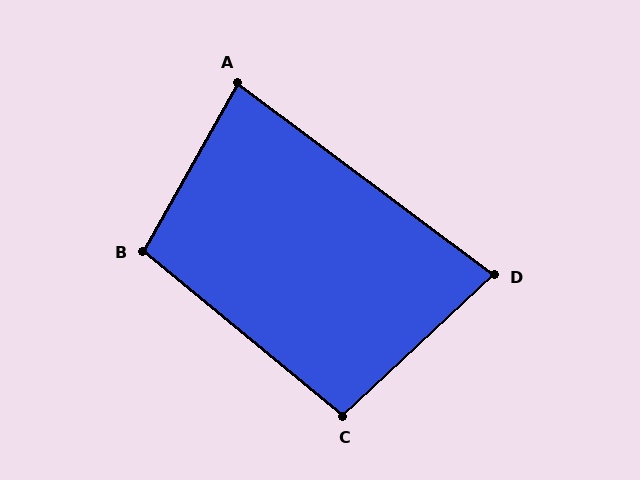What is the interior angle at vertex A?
Approximately 83 degrees (acute).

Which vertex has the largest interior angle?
B, at approximately 100 degrees.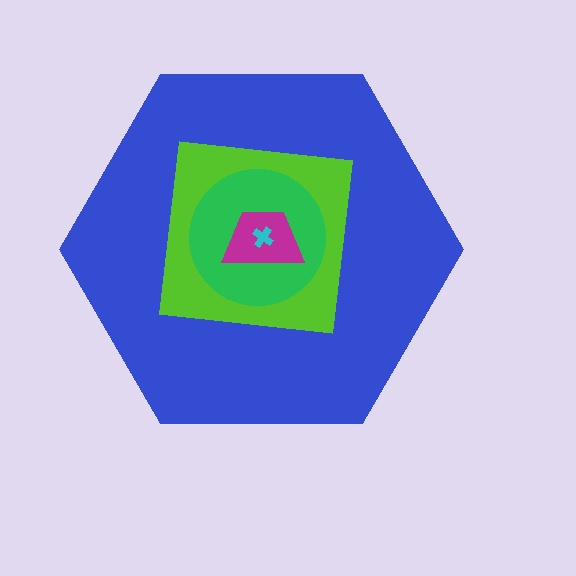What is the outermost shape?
The blue hexagon.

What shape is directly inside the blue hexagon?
The lime square.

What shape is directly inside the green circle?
The magenta trapezoid.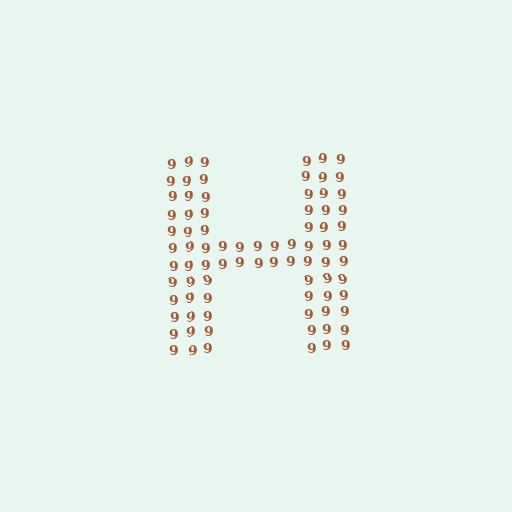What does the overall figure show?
The overall figure shows the letter H.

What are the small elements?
The small elements are digit 9's.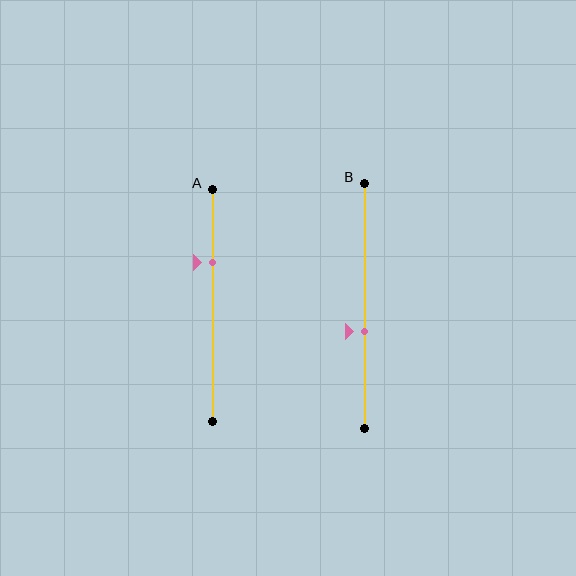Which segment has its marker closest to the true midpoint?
Segment B has its marker closest to the true midpoint.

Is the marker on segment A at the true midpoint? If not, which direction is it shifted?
No, the marker on segment A is shifted upward by about 19% of the segment length.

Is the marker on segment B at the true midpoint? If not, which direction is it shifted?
No, the marker on segment B is shifted downward by about 10% of the segment length.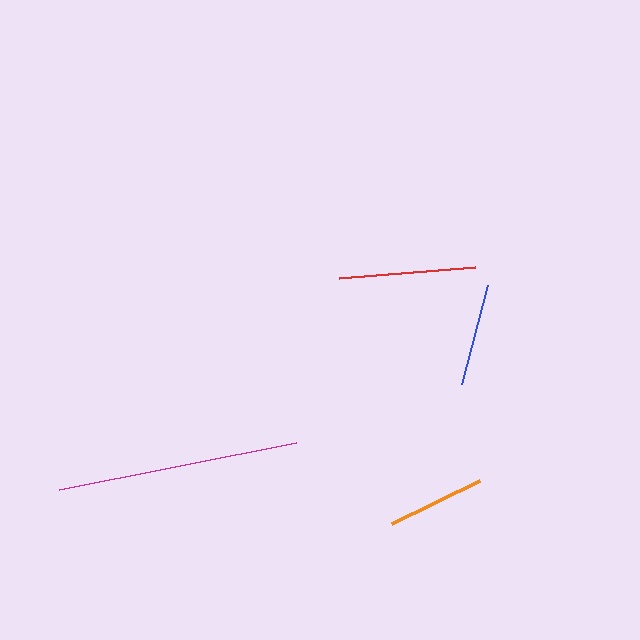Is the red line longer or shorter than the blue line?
The red line is longer than the blue line.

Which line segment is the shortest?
The orange line is the shortest at approximately 98 pixels.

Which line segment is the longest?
The magenta line is the longest at approximately 241 pixels.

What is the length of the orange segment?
The orange segment is approximately 98 pixels long.